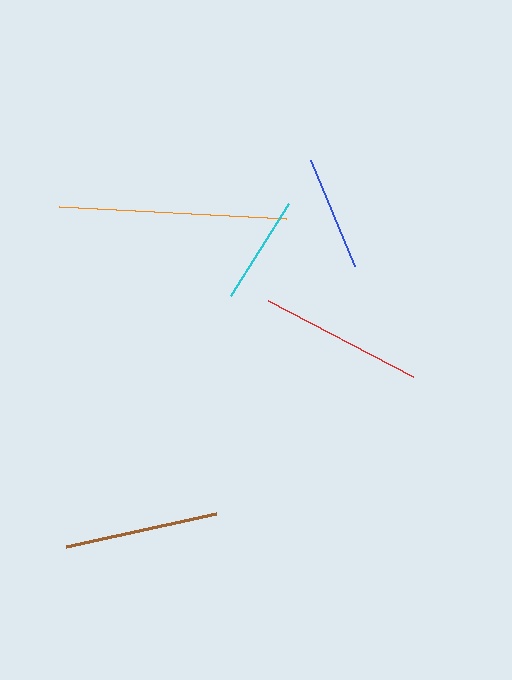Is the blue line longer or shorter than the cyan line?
The blue line is longer than the cyan line.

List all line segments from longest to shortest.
From longest to shortest: orange, red, brown, blue, cyan.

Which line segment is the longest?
The orange line is the longest at approximately 227 pixels.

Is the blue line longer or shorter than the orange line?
The orange line is longer than the blue line.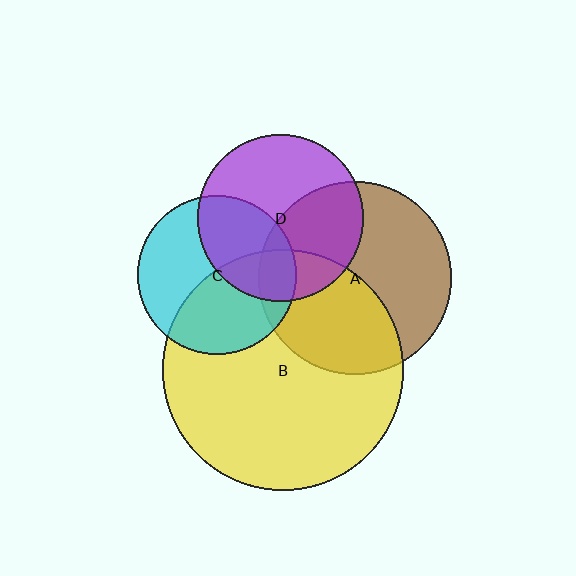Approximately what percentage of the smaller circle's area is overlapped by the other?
Approximately 20%.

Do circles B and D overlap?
Yes.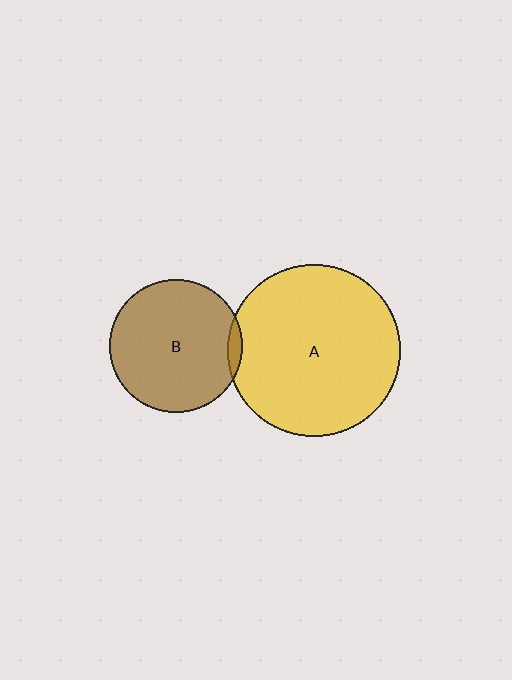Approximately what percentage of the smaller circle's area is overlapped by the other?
Approximately 5%.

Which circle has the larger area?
Circle A (yellow).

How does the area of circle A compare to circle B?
Approximately 1.7 times.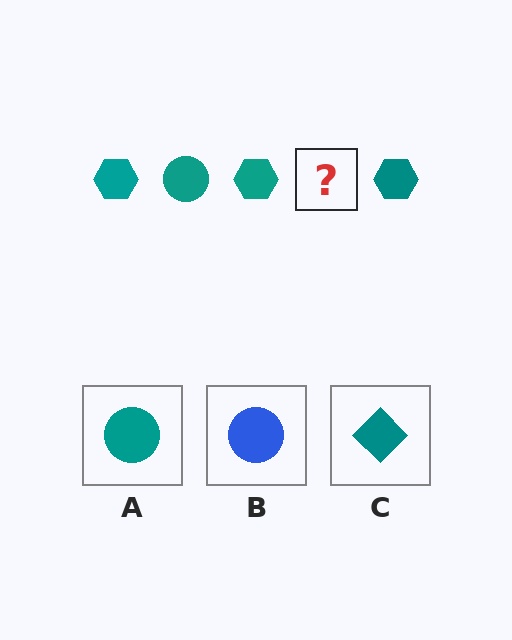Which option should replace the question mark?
Option A.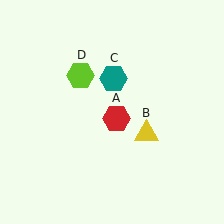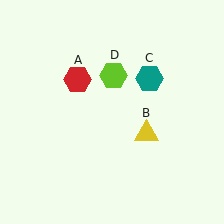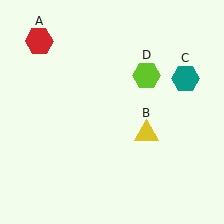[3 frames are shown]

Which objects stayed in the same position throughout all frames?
Yellow triangle (object B) remained stationary.